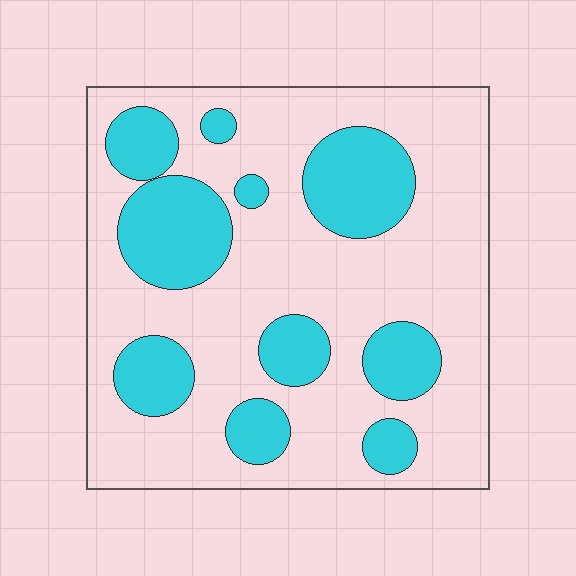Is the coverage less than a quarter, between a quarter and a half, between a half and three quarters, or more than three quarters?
Between a quarter and a half.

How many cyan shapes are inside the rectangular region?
10.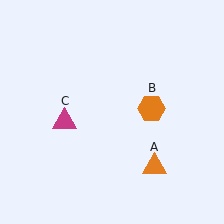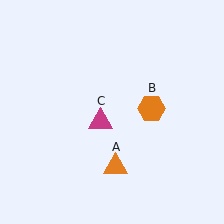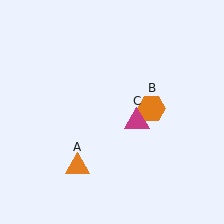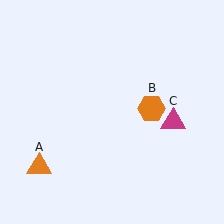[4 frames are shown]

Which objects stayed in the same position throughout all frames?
Orange hexagon (object B) remained stationary.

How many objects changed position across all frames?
2 objects changed position: orange triangle (object A), magenta triangle (object C).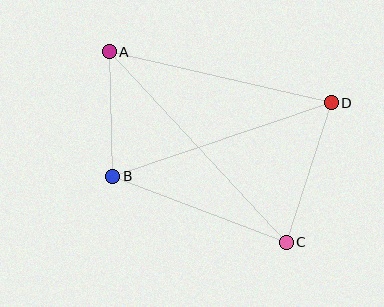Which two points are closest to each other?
Points A and B are closest to each other.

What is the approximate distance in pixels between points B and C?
The distance between B and C is approximately 186 pixels.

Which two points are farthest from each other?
Points A and C are farthest from each other.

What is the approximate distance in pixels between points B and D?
The distance between B and D is approximately 230 pixels.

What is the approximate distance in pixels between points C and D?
The distance between C and D is approximately 146 pixels.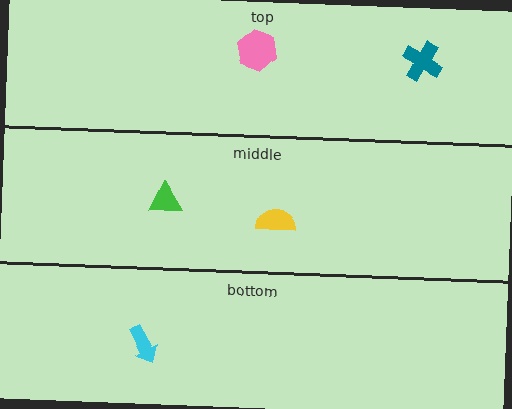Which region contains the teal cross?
The top region.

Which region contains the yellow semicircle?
The middle region.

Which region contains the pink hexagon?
The top region.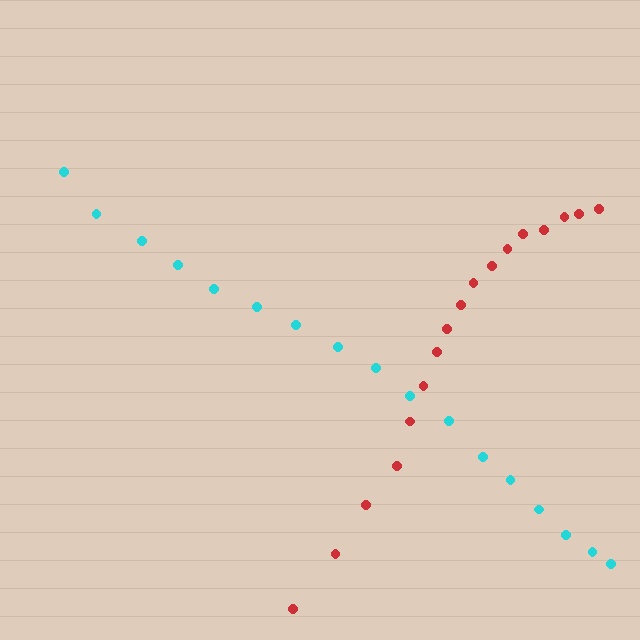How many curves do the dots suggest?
There are 2 distinct paths.